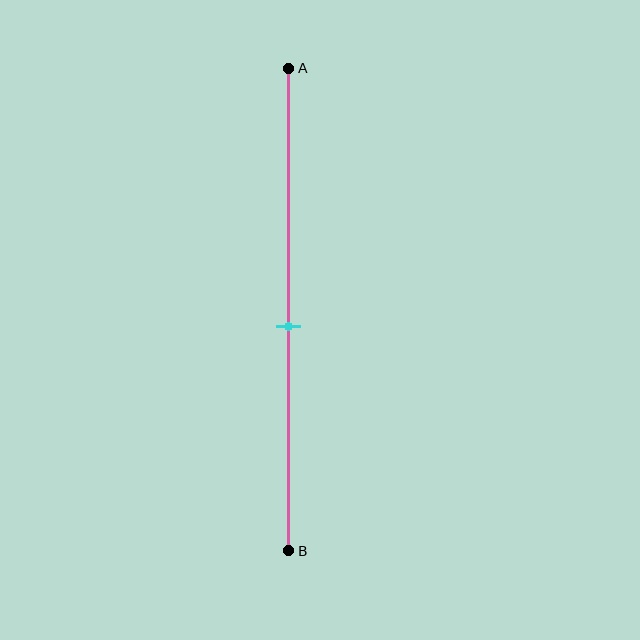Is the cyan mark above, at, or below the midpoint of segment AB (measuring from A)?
The cyan mark is below the midpoint of segment AB.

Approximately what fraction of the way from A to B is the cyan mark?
The cyan mark is approximately 55% of the way from A to B.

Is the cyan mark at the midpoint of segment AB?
No, the mark is at about 55% from A, not at the 50% midpoint.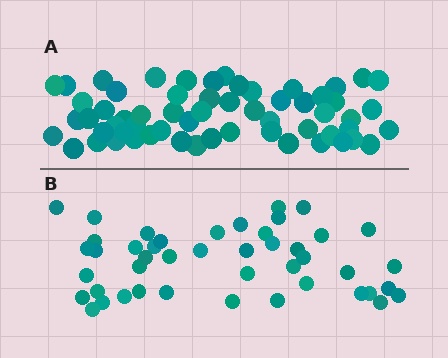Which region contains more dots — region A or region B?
Region A (the top region) has more dots.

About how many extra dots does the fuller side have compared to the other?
Region A has approximately 15 more dots than region B.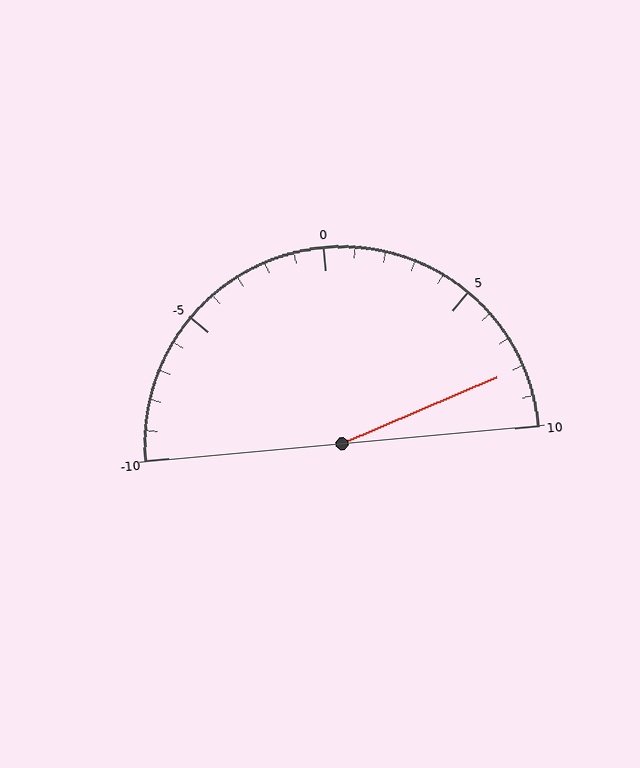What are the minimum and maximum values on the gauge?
The gauge ranges from -10 to 10.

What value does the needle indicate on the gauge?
The needle indicates approximately 8.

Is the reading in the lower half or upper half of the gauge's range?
The reading is in the upper half of the range (-10 to 10).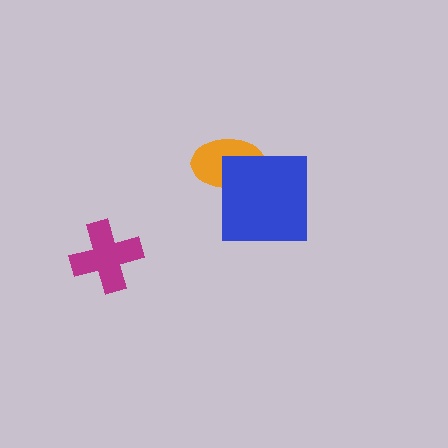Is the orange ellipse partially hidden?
Yes, it is partially covered by another shape.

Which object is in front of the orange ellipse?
The blue square is in front of the orange ellipse.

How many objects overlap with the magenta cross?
0 objects overlap with the magenta cross.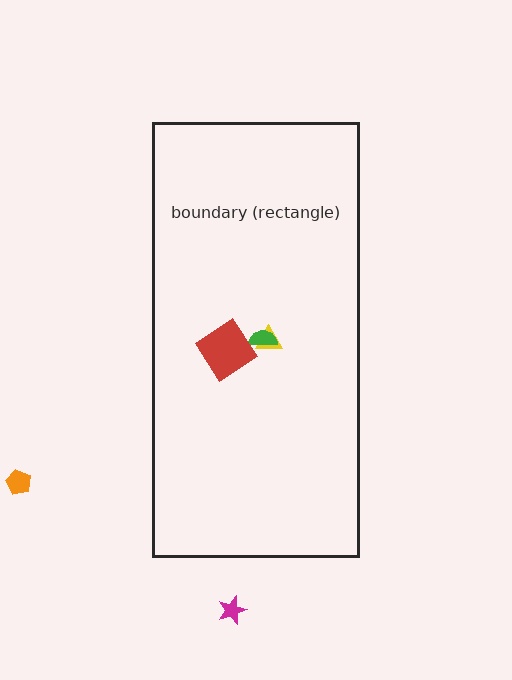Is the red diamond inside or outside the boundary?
Inside.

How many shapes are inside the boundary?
3 inside, 2 outside.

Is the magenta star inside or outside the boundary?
Outside.